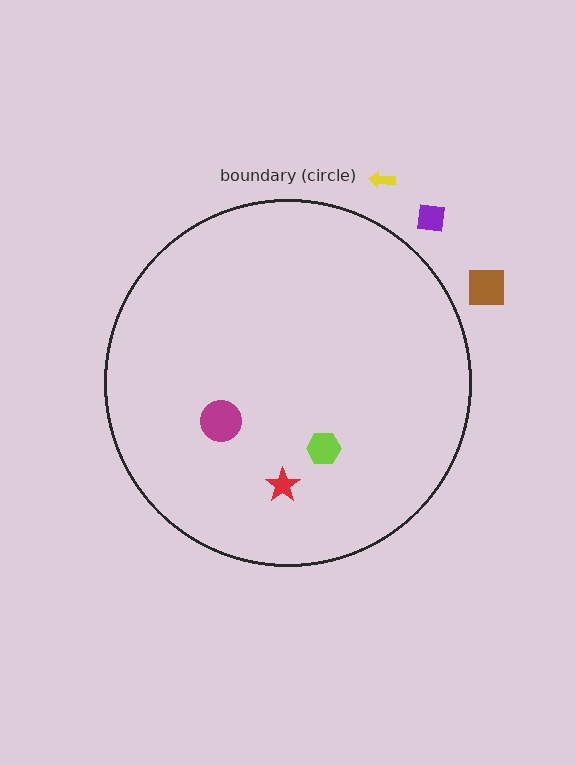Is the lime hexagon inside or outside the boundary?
Inside.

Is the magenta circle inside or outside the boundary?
Inside.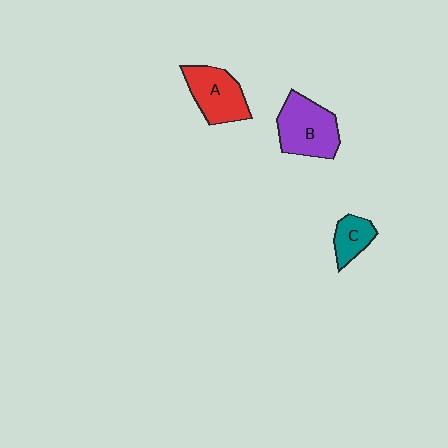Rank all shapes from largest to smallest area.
From largest to smallest: B (purple), A (red), C (teal).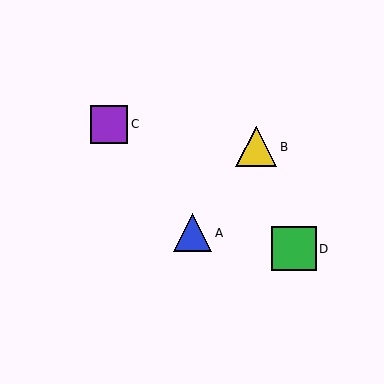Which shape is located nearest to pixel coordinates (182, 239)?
The blue triangle (labeled A) at (193, 233) is nearest to that location.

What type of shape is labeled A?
Shape A is a blue triangle.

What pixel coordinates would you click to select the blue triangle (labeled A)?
Click at (193, 233) to select the blue triangle A.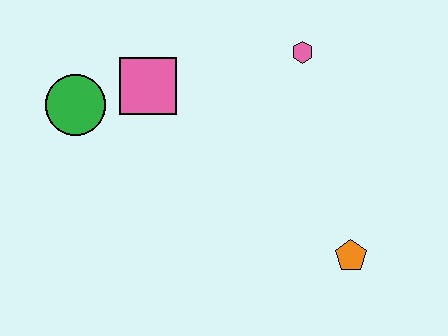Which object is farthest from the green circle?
The orange pentagon is farthest from the green circle.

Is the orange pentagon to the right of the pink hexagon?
Yes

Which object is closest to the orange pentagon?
The pink hexagon is closest to the orange pentagon.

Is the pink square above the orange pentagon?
Yes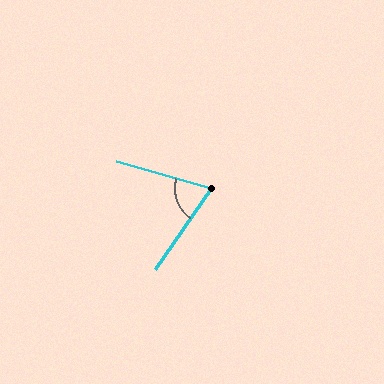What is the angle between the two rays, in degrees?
Approximately 71 degrees.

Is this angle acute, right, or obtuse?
It is acute.